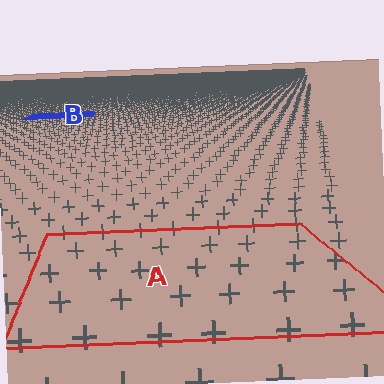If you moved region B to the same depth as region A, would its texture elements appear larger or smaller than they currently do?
They would appear larger. At a closer depth, the same texture elements are projected at a bigger on-screen size.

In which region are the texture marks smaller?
The texture marks are smaller in region B, because it is farther away.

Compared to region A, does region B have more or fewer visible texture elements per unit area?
Region B has more texture elements per unit area — they are packed more densely because it is farther away.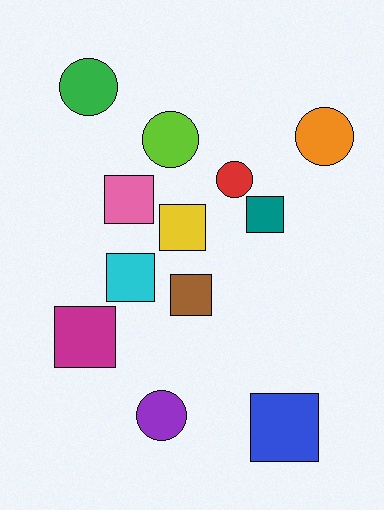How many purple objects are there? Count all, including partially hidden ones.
There is 1 purple object.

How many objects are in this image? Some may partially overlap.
There are 12 objects.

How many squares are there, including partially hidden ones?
There are 7 squares.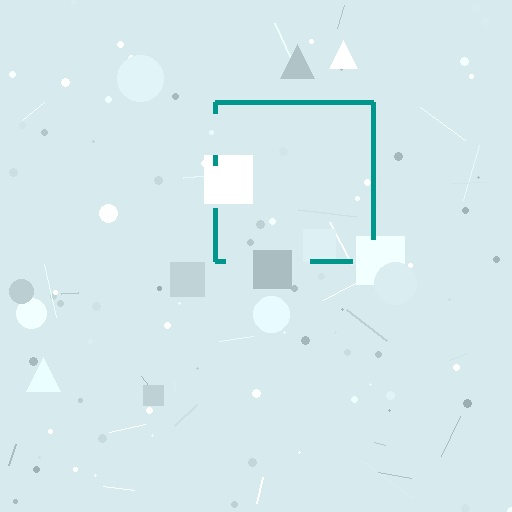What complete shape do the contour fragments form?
The contour fragments form a square.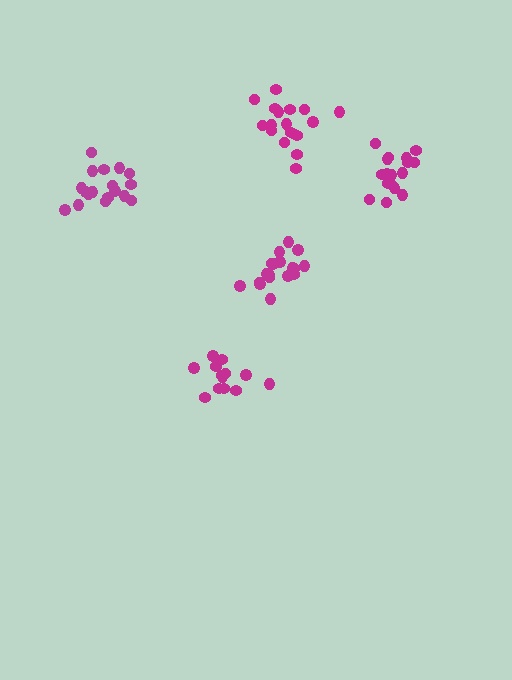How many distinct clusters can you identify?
There are 5 distinct clusters.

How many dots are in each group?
Group 1: 13 dots, Group 2: 18 dots, Group 3: 17 dots, Group 4: 18 dots, Group 5: 19 dots (85 total).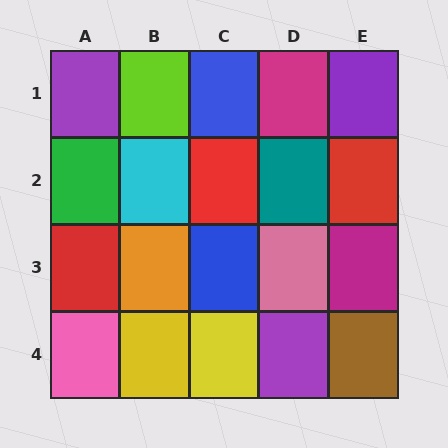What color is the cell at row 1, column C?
Blue.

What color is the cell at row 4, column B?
Yellow.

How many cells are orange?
1 cell is orange.